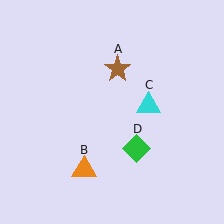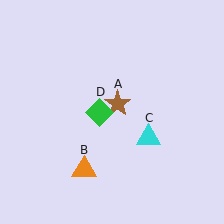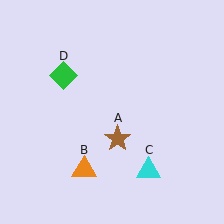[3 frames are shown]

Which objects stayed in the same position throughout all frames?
Orange triangle (object B) remained stationary.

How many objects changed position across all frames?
3 objects changed position: brown star (object A), cyan triangle (object C), green diamond (object D).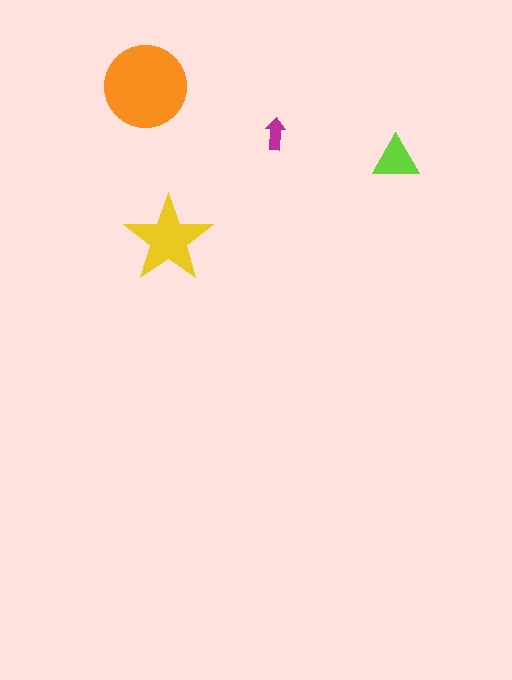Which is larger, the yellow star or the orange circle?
The orange circle.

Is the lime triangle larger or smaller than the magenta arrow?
Larger.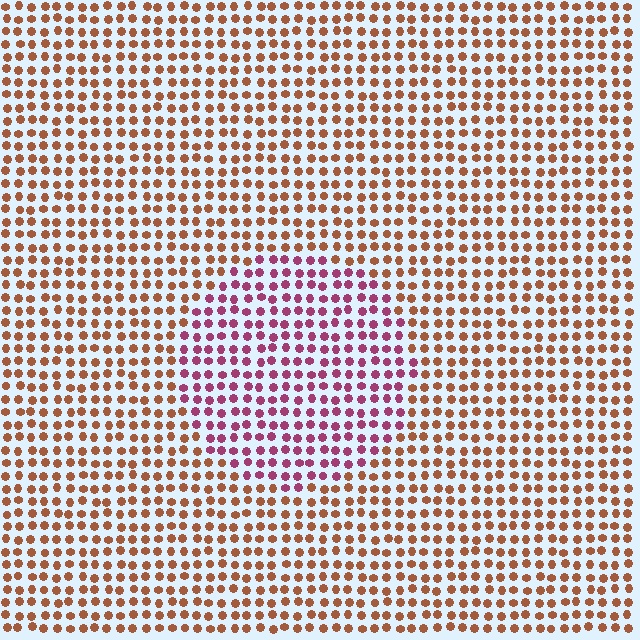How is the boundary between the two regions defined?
The boundary is defined purely by a slight shift in hue (about 50 degrees). Spacing, size, and orientation are identical on both sides.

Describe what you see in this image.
The image is filled with small brown elements in a uniform arrangement. A circle-shaped region is visible where the elements are tinted to a slightly different hue, forming a subtle color boundary.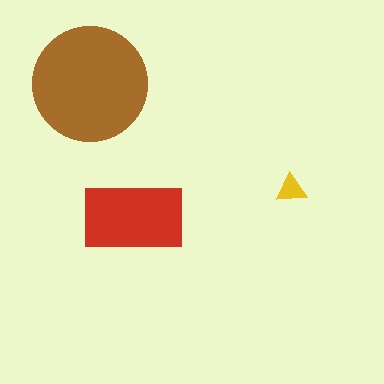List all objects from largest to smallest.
The brown circle, the red rectangle, the yellow triangle.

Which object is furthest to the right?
The yellow triangle is rightmost.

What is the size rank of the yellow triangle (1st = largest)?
3rd.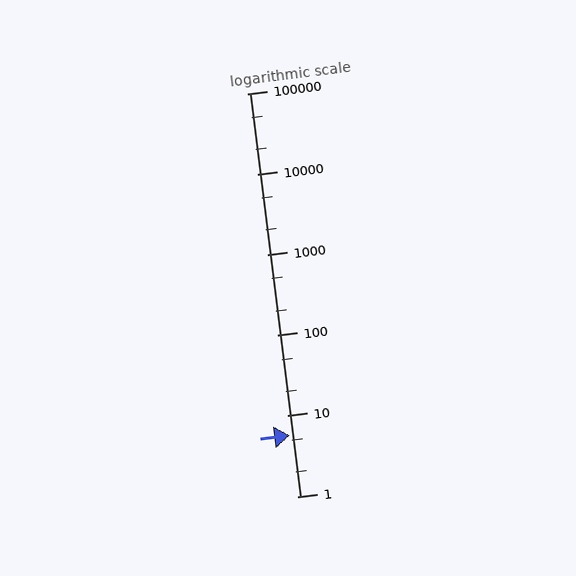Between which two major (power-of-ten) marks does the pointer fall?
The pointer is between 1 and 10.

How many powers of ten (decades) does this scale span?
The scale spans 5 decades, from 1 to 100000.